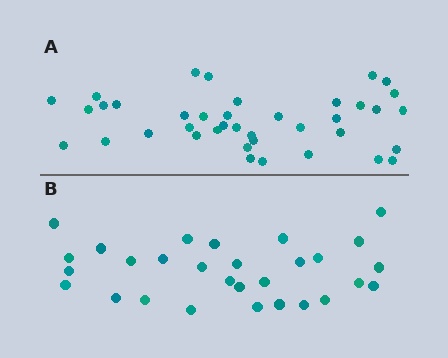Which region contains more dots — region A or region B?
Region A (the top region) has more dots.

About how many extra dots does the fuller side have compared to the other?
Region A has roughly 10 or so more dots than region B.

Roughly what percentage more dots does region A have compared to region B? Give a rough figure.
About 35% more.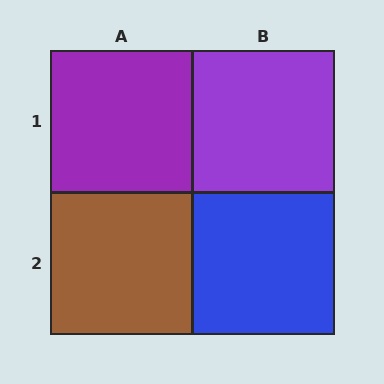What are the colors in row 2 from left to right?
Brown, blue.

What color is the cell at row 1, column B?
Purple.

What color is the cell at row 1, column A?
Purple.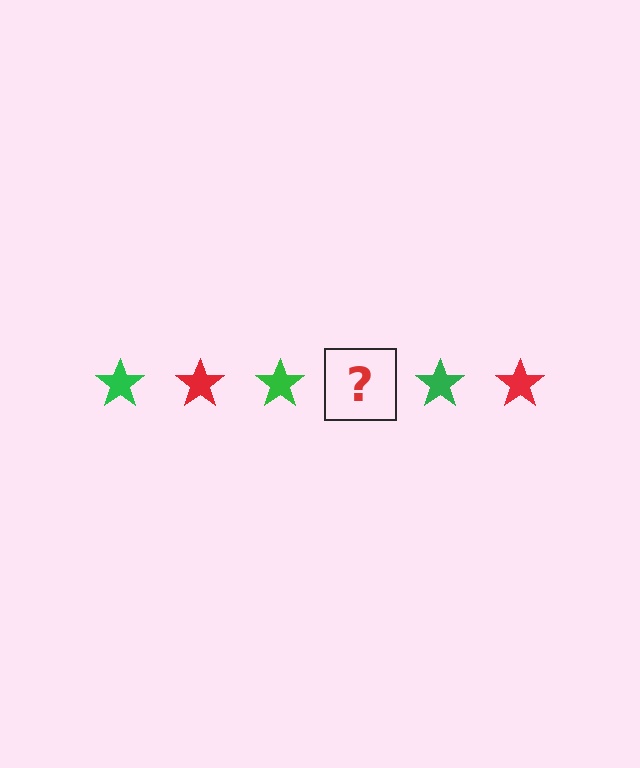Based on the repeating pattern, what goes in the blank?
The blank should be a red star.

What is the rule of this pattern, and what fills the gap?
The rule is that the pattern cycles through green, red stars. The gap should be filled with a red star.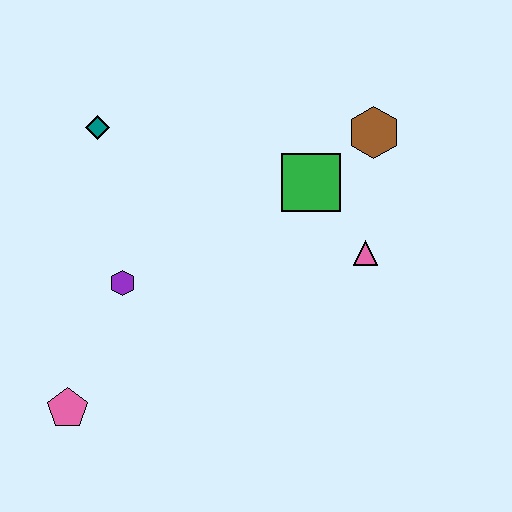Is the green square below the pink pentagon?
No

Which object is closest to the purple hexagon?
The pink pentagon is closest to the purple hexagon.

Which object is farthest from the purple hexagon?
The brown hexagon is farthest from the purple hexagon.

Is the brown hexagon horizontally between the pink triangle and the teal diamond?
No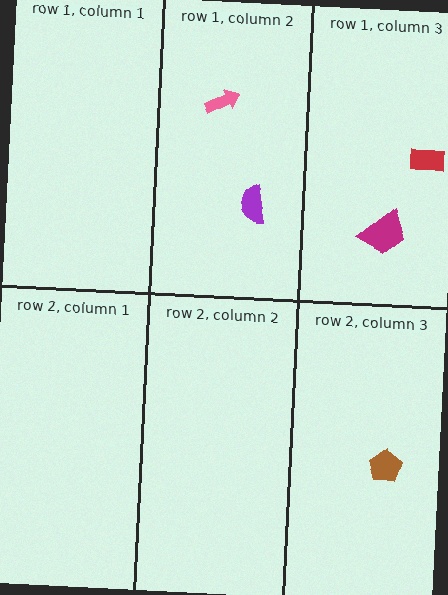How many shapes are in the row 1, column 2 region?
2.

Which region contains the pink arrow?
The row 1, column 2 region.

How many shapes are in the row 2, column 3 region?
1.